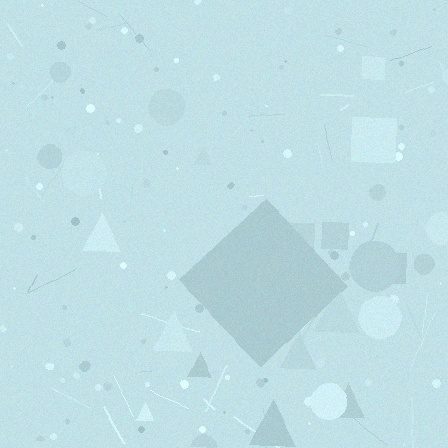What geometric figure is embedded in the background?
A diamond is embedded in the background.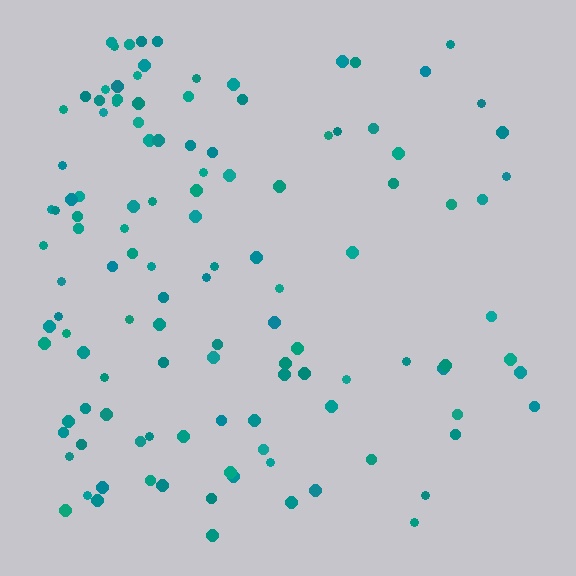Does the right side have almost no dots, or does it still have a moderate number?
Still a moderate number, just noticeably fewer than the left.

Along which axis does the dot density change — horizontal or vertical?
Horizontal.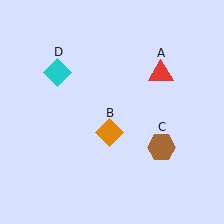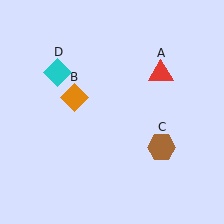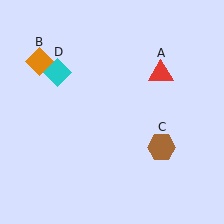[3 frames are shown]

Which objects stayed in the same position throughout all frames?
Red triangle (object A) and brown hexagon (object C) and cyan diamond (object D) remained stationary.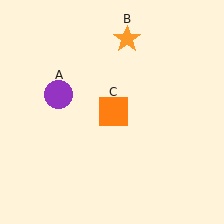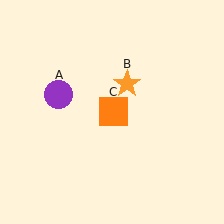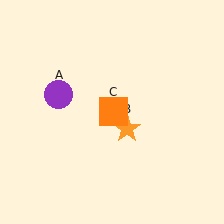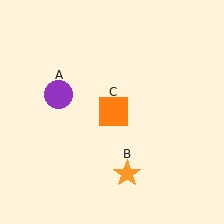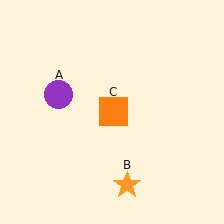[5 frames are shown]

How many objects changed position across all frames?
1 object changed position: orange star (object B).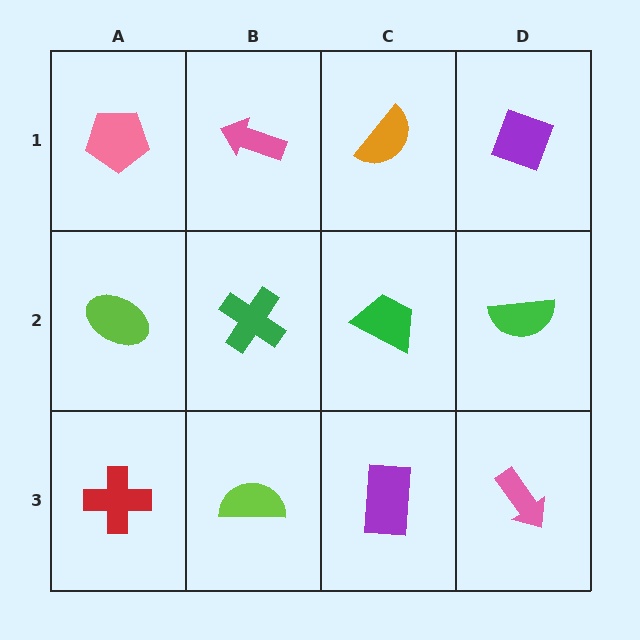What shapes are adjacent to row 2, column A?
A pink pentagon (row 1, column A), a red cross (row 3, column A), a green cross (row 2, column B).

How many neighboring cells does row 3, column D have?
2.